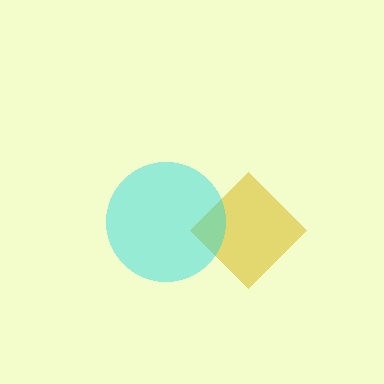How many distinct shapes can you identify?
There are 2 distinct shapes: a yellow diamond, a cyan circle.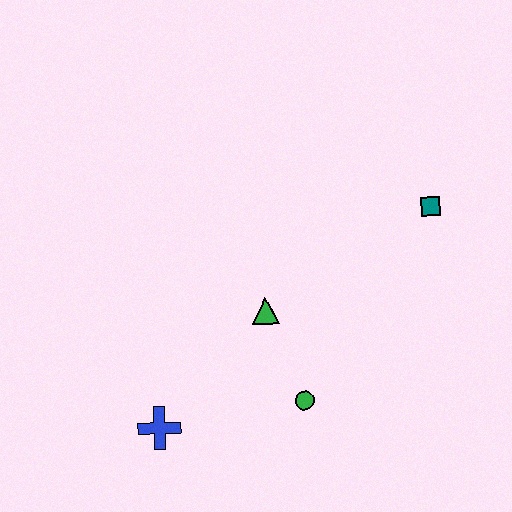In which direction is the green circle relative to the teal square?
The green circle is below the teal square.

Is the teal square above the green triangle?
Yes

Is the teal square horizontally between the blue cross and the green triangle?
No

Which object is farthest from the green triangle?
The teal square is farthest from the green triangle.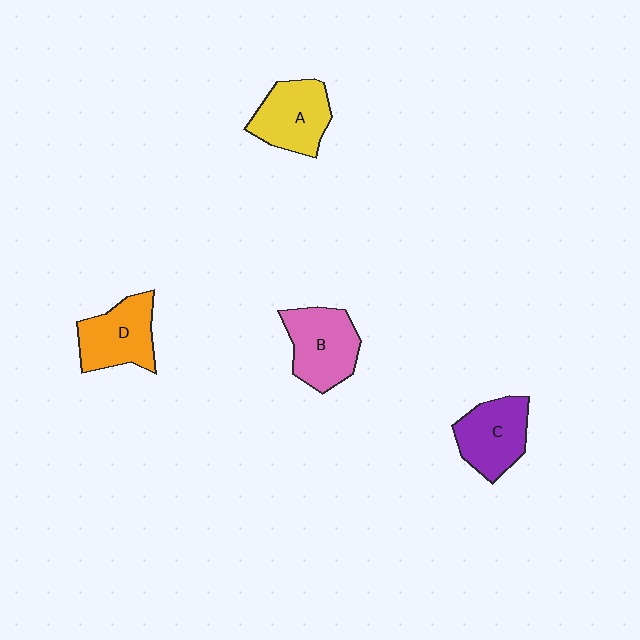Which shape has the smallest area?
Shape C (purple).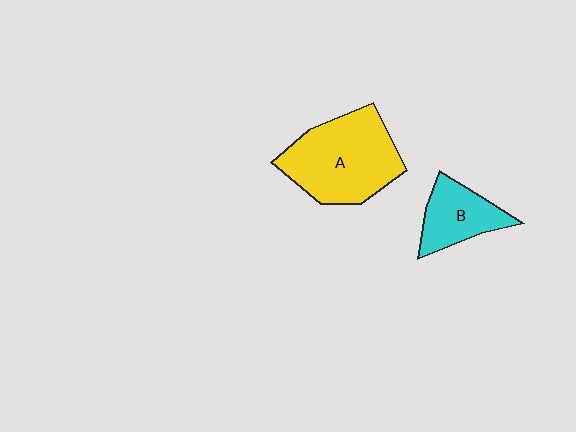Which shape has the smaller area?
Shape B (cyan).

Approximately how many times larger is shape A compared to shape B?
Approximately 1.9 times.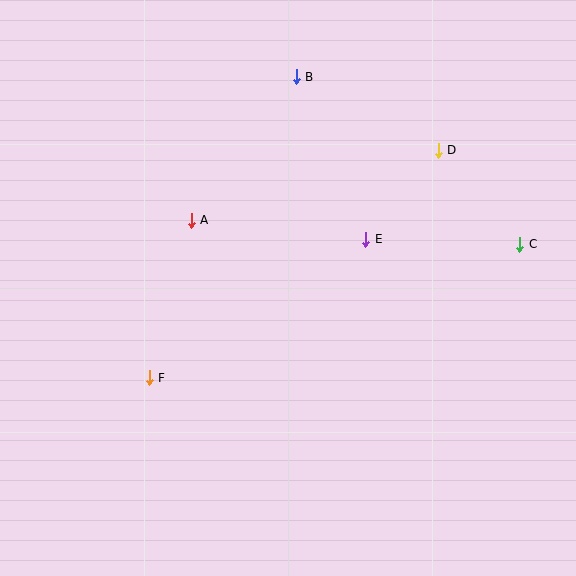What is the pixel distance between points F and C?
The distance between F and C is 394 pixels.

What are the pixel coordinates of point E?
Point E is at (366, 239).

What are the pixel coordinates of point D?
Point D is at (438, 150).